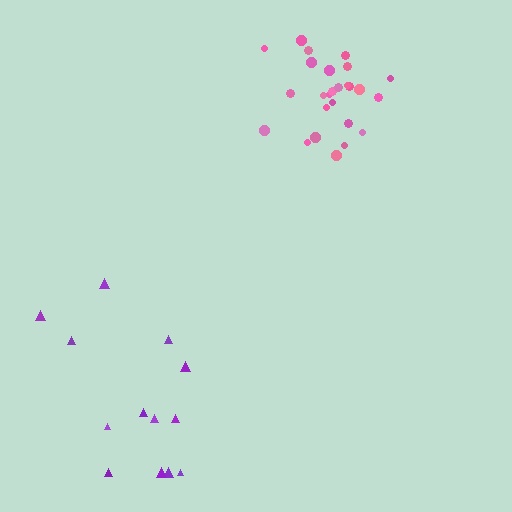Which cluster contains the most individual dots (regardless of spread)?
Pink (26).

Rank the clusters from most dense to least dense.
pink, purple.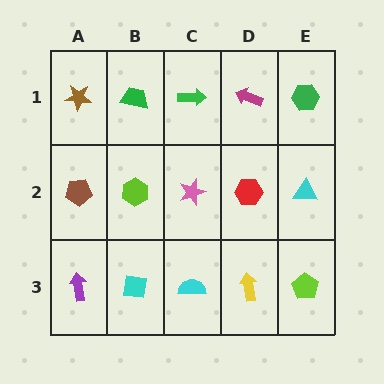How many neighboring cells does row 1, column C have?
3.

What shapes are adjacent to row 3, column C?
A pink star (row 2, column C), a cyan square (row 3, column B), a yellow arrow (row 3, column D).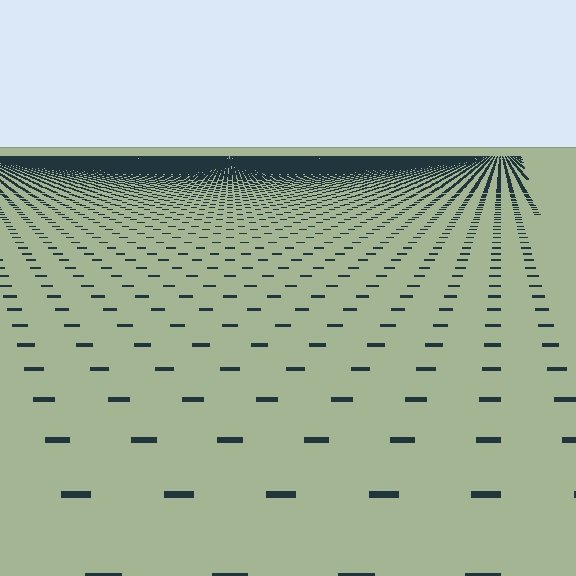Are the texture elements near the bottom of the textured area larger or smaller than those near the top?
Larger. Near the bottom, elements are closer to the viewer and appear at a bigger on-screen size.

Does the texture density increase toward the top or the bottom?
Density increases toward the top.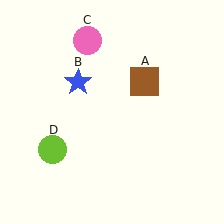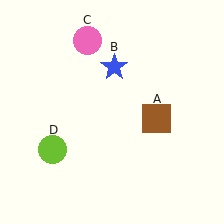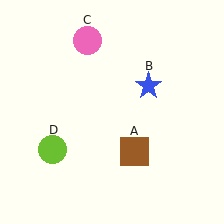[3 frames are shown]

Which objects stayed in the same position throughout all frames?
Pink circle (object C) and lime circle (object D) remained stationary.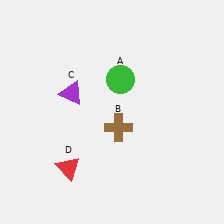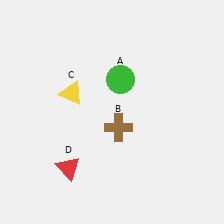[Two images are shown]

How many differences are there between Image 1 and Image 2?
There is 1 difference between the two images.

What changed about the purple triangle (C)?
In Image 1, C is purple. In Image 2, it changed to yellow.